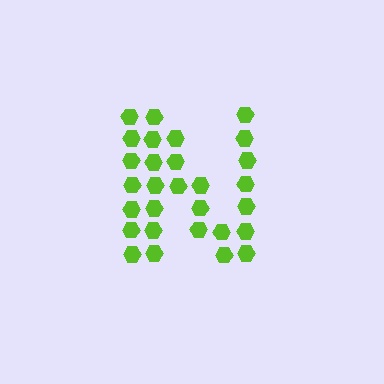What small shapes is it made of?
It is made of small hexagons.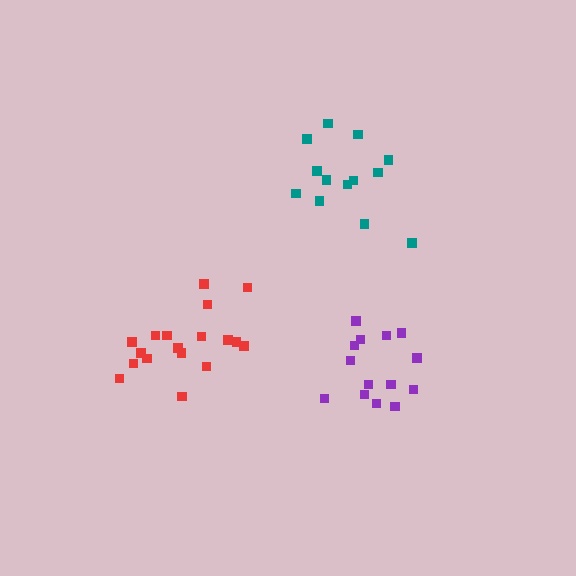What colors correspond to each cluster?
The clusters are colored: teal, purple, red.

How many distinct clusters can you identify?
There are 3 distinct clusters.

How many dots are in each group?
Group 1: 14 dots, Group 2: 14 dots, Group 3: 18 dots (46 total).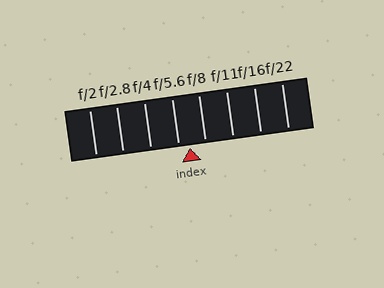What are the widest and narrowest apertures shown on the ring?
The widest aperture shown is f/2 and the narrowest is f/22.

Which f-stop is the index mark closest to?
The index mark is closest to f/5.6.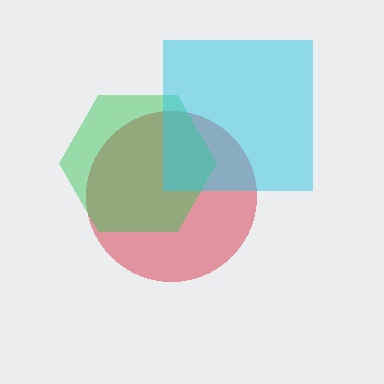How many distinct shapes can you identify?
There are 3 distinct shapes: a red circle, a green hexagon, a cyan square.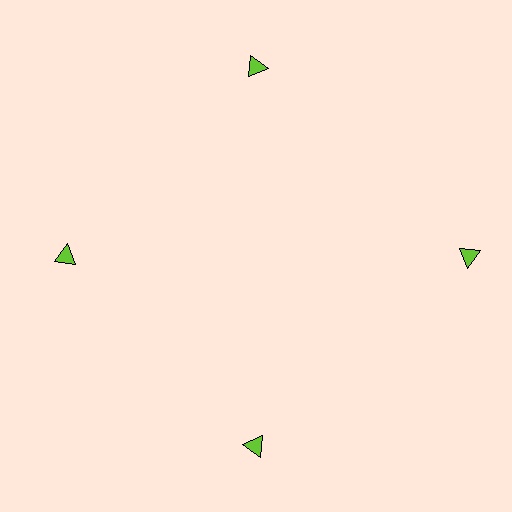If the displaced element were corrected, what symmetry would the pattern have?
It would have 4-fold rotational symmetry — the pattern would map onto itself every 90 degrees.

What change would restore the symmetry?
The symmetry would be restored by moving it inward, back onto the ring so that all 4 triangles sit at equal angles and equal distance from the center.